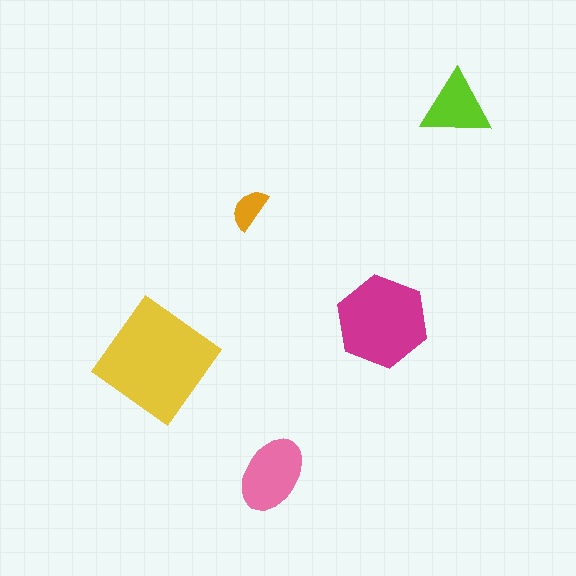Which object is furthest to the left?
The yellow diamond is leftmost.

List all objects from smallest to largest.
The orange semicircle, the lime triangle, the pink ellipse, the magenta hexagon, the yellow diamond.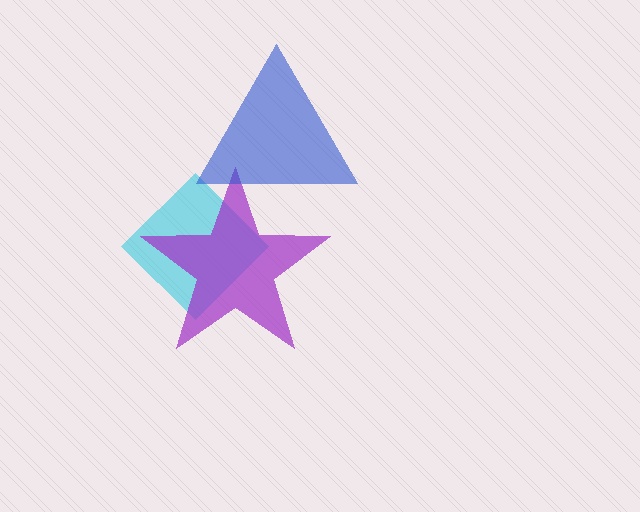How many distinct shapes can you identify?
There are 3 distinct shapes: a cyan diamond, a purple star, a blue triangle.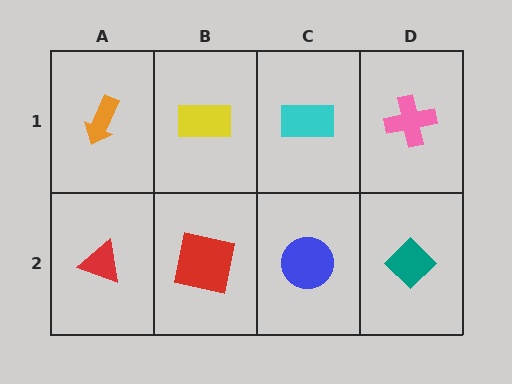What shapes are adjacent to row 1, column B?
A red square (row 2, column B), an orange arrow (row 1, column A), a cyan rectangle (row 1, column C).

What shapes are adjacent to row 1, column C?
A blue circle (row 2, column C), a yellow rectangle (row 1, column B), a pink cross (row 1, column D).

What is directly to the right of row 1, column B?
A cyan rectangle.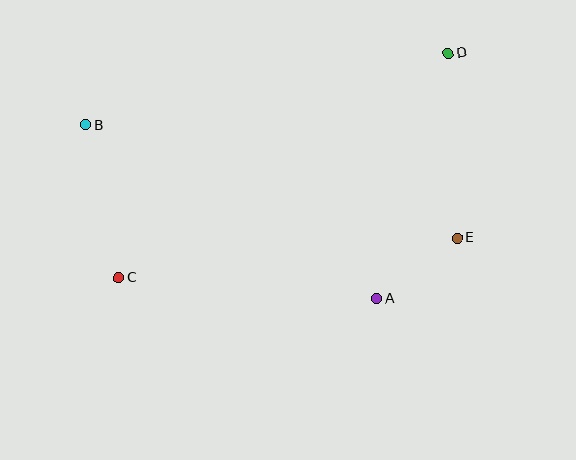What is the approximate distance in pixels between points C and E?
The distance between C and E is approximately 341 pixels.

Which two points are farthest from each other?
Points C and D are farthest from each other.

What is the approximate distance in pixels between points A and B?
The distance between A and B is approximately 339 pixels.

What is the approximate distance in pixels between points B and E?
The distance between B and E is approximately 389 pixels.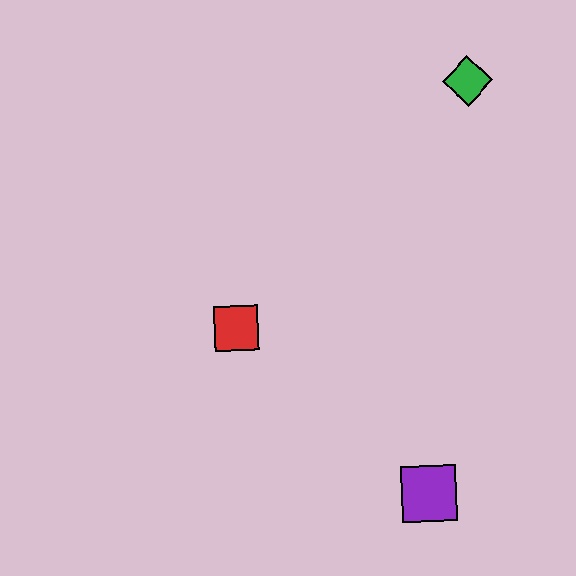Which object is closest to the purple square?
The red square is closest to the purple square.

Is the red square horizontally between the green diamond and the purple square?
No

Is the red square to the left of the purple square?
Yes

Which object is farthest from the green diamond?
The purple square is farthest from the green diamond.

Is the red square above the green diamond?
No